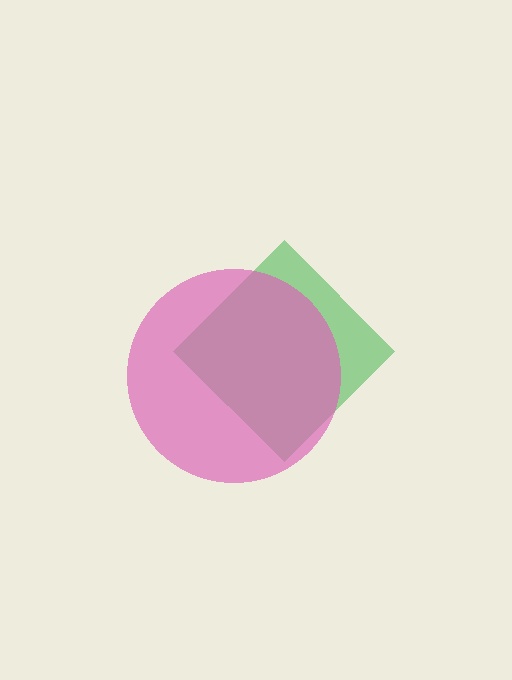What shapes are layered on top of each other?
The layered shapes are: a green diamond, a pink circle.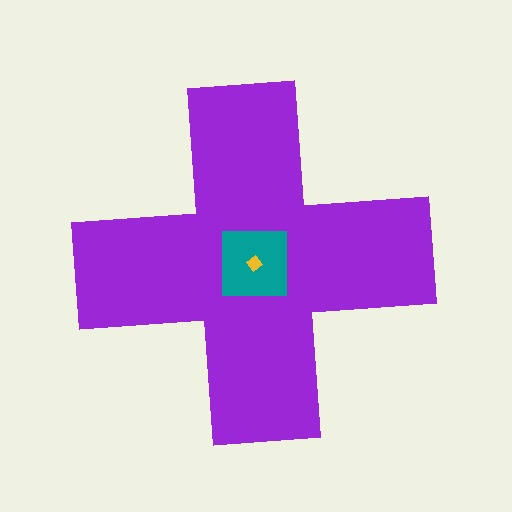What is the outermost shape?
The purple cross.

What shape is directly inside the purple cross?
The teal square.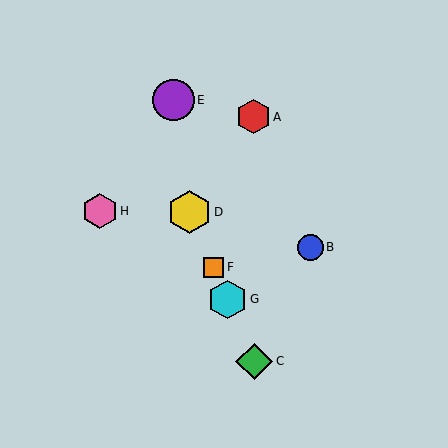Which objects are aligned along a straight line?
Objects C, D, F, G are aligned along a straight line.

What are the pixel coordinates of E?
Object E is at (174, 100).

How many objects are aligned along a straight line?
4 objects (C, D, F, G) are aligned along a straight line.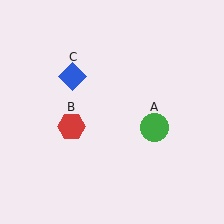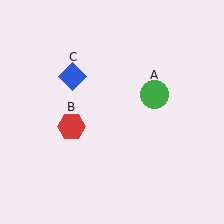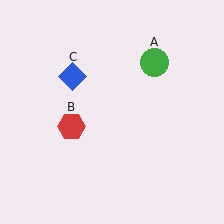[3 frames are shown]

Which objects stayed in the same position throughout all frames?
Red hexagon (object B) and blue diamond (object C) remained stationary.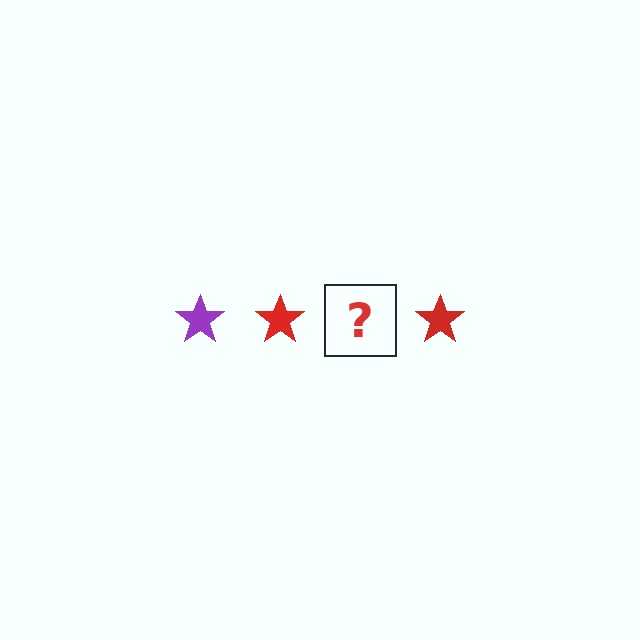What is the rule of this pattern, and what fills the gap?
The rule is that the pattern cycles through purple, red stars. The gap should be filled with a purple star.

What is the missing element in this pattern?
The missing element is a purple star.